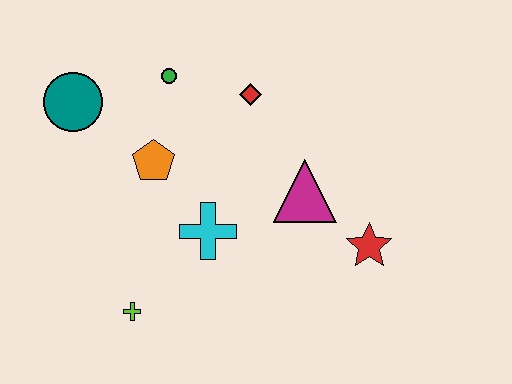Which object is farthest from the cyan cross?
The teal circle is farthest from the cyan cross.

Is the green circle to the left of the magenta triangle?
Yes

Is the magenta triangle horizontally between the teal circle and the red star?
Yes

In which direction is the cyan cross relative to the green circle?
The cyan cross is below the green circle.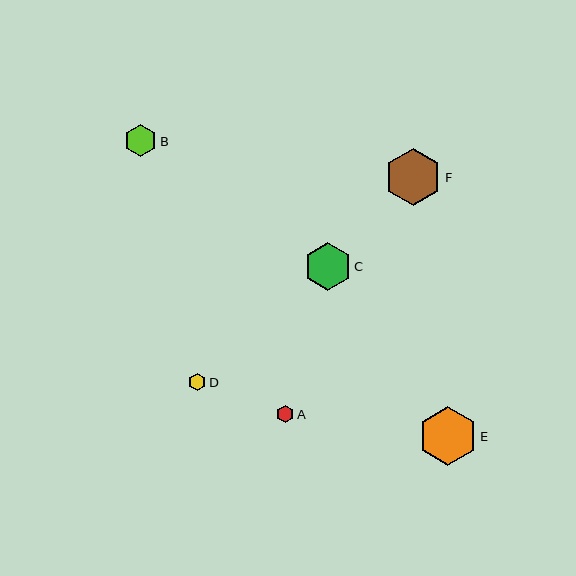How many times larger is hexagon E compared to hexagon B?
Hexagon E is approximately 1.8 times the size of hexagon B.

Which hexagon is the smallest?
Hexagon D is the smallest with a size of approximately 17 pixels.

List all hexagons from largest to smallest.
From largest to smallest: E, F, C, B, A, D.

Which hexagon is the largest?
Hexagon E is the largest with a size of approximately 59 pixels.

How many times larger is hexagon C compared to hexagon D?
Hexagon C is approximately 2.8 times the size of hexagon D.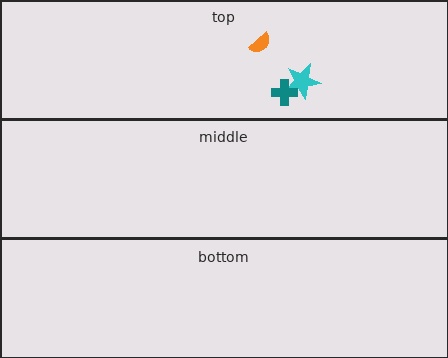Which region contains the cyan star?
The top region.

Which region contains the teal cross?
The top region.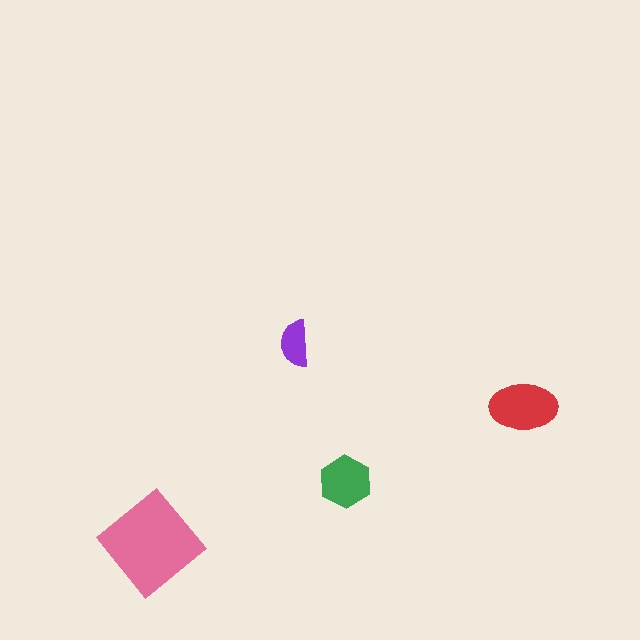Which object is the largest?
The pink diamond.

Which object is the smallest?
The purple semicircle.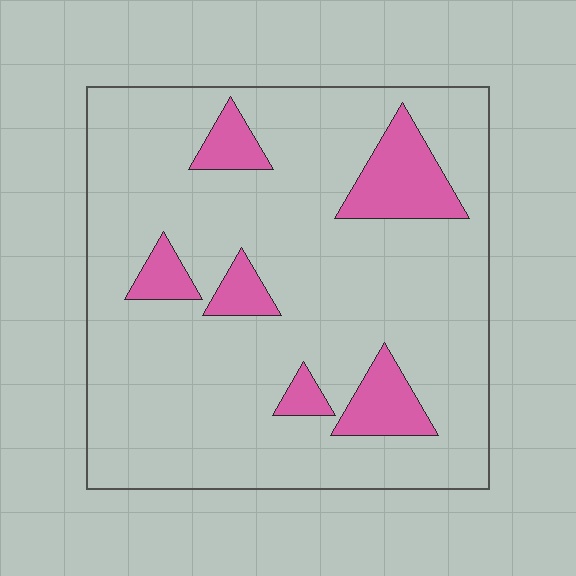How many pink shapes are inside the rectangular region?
6.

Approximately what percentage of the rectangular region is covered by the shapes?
Approximately 15%.